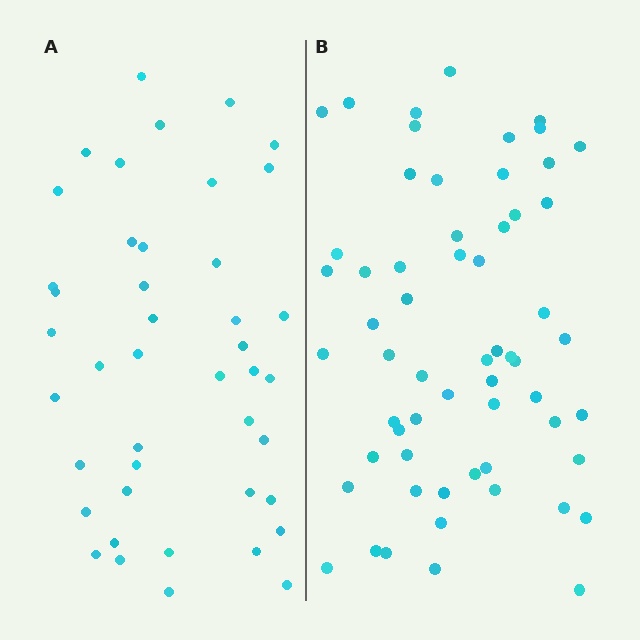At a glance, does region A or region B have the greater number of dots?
Region B (the right region) has more dots.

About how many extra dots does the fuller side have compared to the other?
Region B has approximately 15 more dots than region A.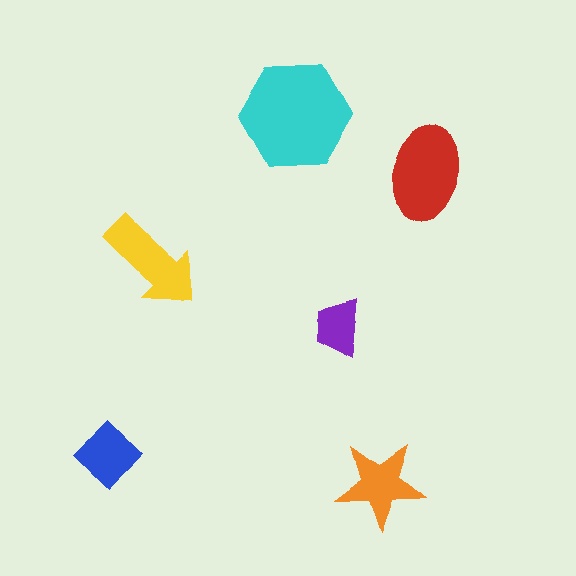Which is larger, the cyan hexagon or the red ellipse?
The cyan hexagon.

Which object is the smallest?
The purple trapezoid.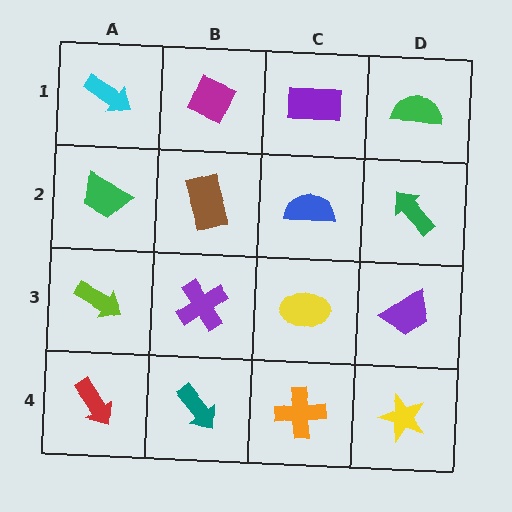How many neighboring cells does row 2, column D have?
3.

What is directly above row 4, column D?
A purple trapezoid.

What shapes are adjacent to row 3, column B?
A brown rectangle (row 2, column B), a teal arrow (row 4, column B), a lime arrow (row 3, column A), a yellow ellipse (row 3, column C).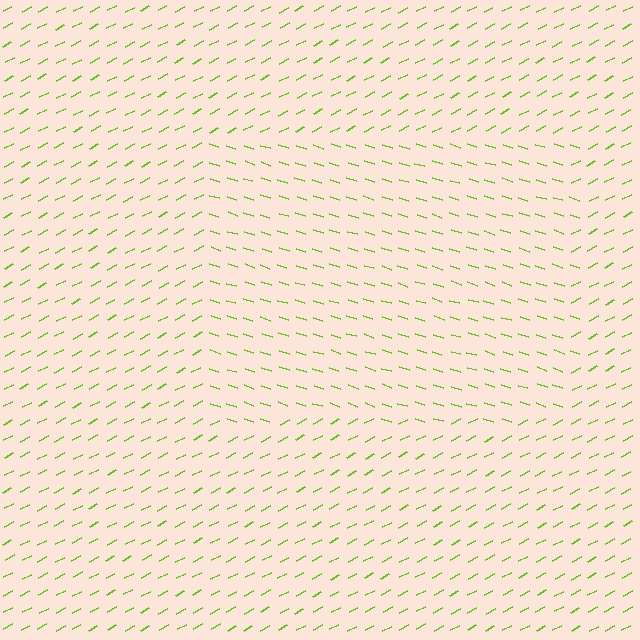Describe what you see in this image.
The image is filled with small lime line segments. A rectangle region in the image has lines oriented differently from the surrounding lines, creating a visible texture boundary.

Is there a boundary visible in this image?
Yes, there is a texture boundary formed by a change in line orientation.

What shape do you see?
I see a rectangle.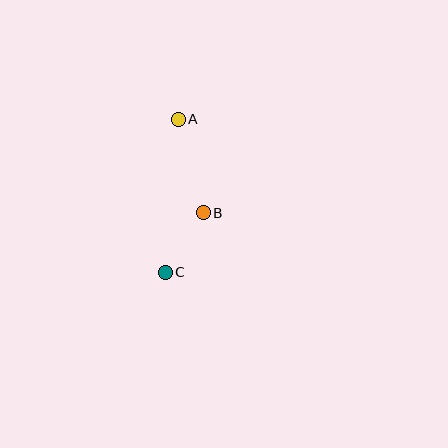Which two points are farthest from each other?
Points A and C are farthest from each other.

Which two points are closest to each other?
Points B and C are closest to each other.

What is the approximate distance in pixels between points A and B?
The distance between A and B is approximately 97 pixels.